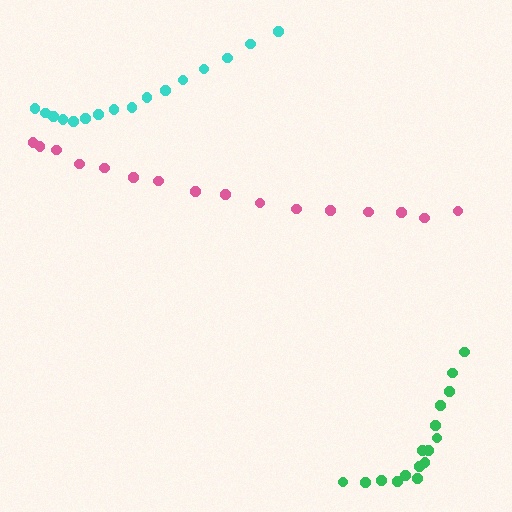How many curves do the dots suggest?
There are 3 distinct paths.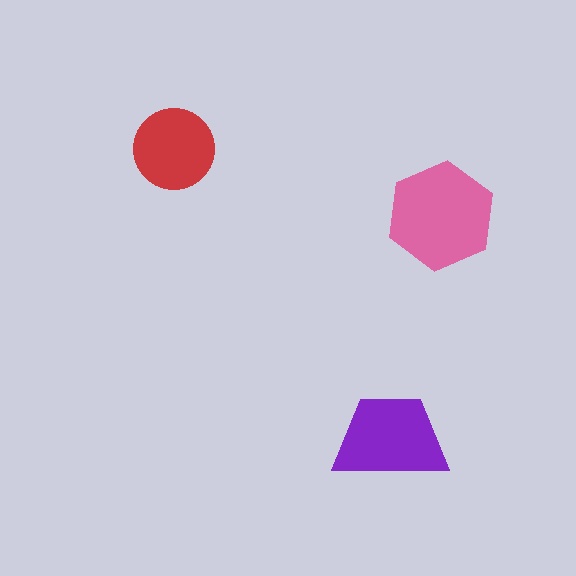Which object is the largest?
The pink hexagon.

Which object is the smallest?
The red circle.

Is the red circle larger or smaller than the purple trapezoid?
Smaller.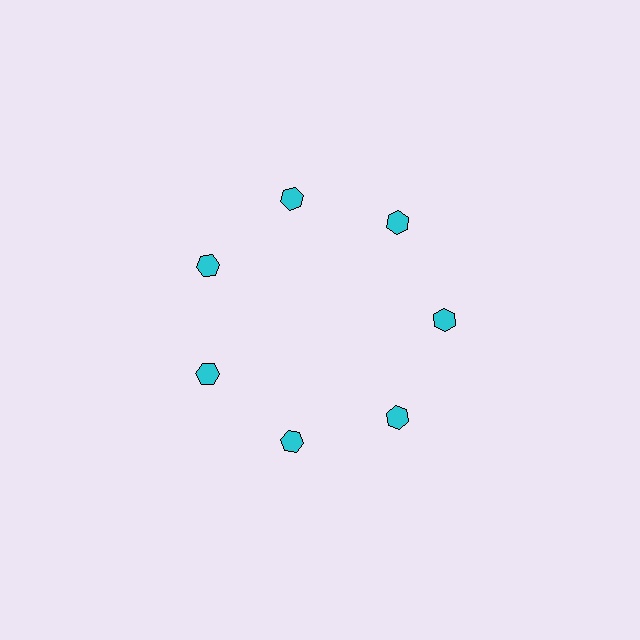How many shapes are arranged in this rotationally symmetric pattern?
There are 7 shapes, arranged in 7 groups of 1.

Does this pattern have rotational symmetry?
Yes, this pattern has 7-fold rotational symmetry. It looks the same after rotating 51 degrees around the center.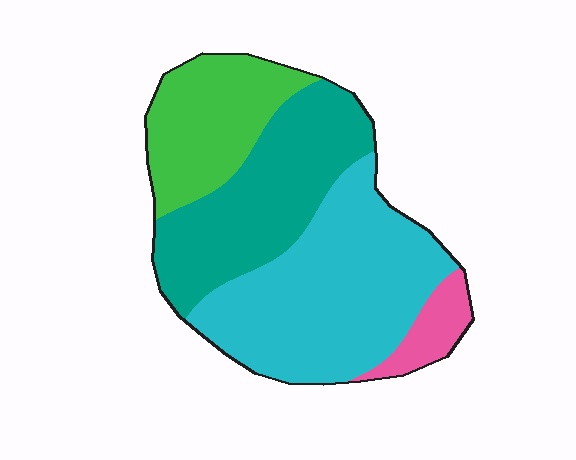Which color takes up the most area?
Cyan, at roughly 40%.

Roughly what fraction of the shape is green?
Green covers 21% of the shape.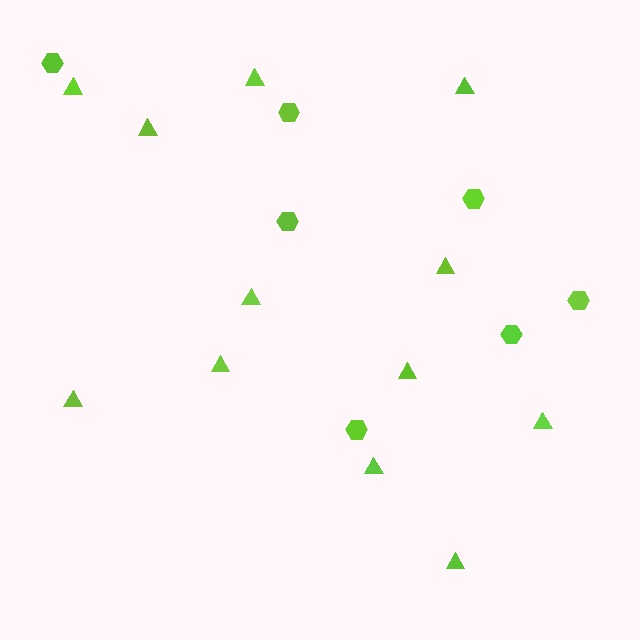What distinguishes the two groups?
There are 2 groups: one group of hexagons (7) and one group of triangles (12).